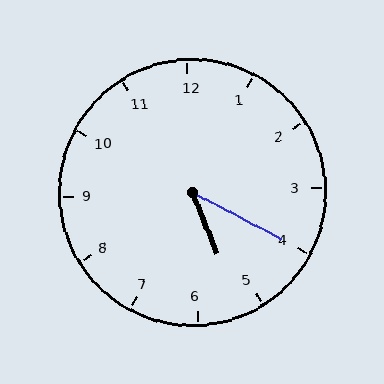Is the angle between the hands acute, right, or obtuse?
It is acute.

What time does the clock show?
5:20.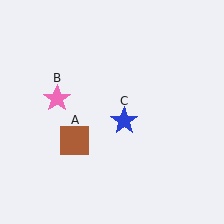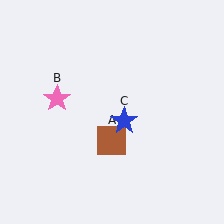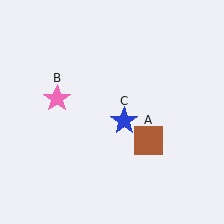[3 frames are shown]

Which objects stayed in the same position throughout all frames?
Pink star (object B) and blue star (object C) remained stationary.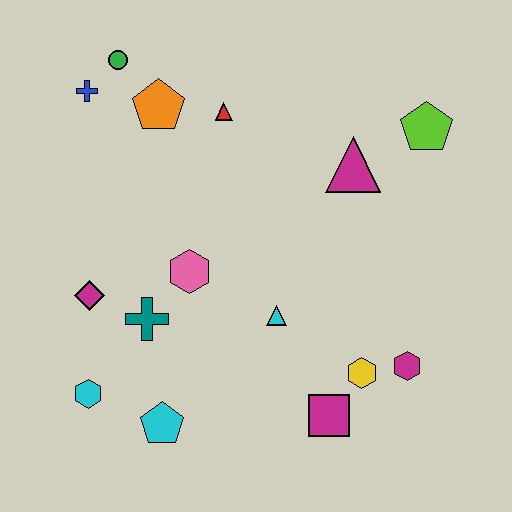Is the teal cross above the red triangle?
No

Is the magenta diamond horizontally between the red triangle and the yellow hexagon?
No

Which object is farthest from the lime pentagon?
The cyan hexagon is farthest from the lime pentagon.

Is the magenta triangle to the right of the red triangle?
Yes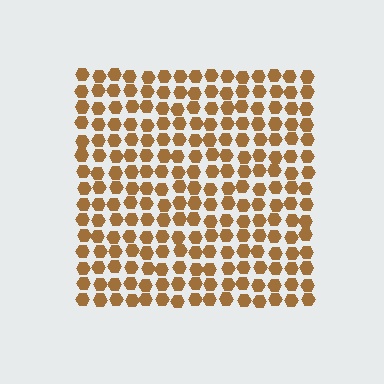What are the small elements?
The small elements are hexagons.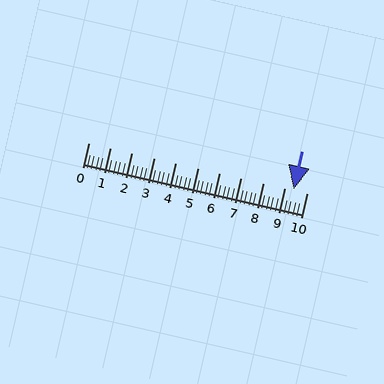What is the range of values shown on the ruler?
The ruler shows values from 0 to 10.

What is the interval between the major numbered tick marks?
The major tick marks are spaced 1 units apart.